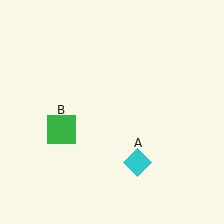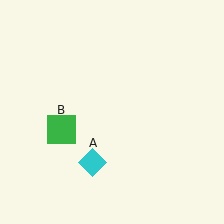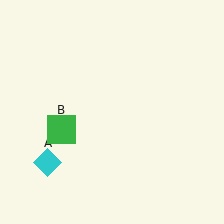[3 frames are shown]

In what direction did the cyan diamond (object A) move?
The cyan diamond (object A) moved left.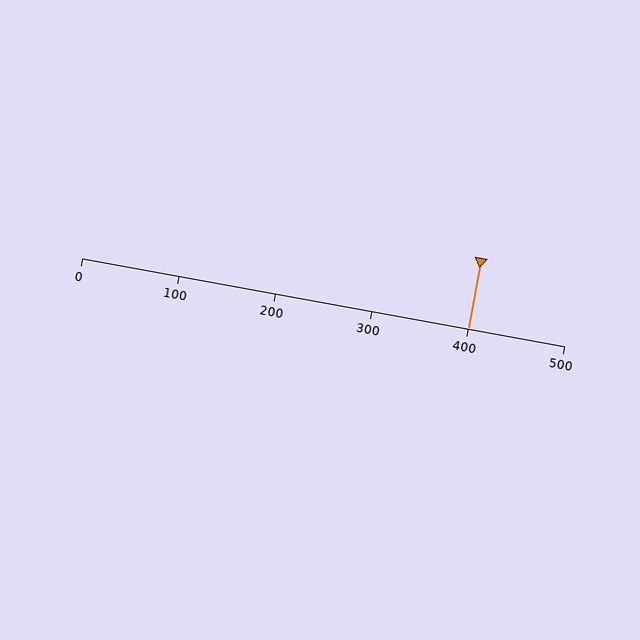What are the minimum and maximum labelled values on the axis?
The axis runs from 0 to 500.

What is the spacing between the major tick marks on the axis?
The major ticks are spaced 100 apart.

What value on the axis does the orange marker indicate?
The marker indicates approximately 400.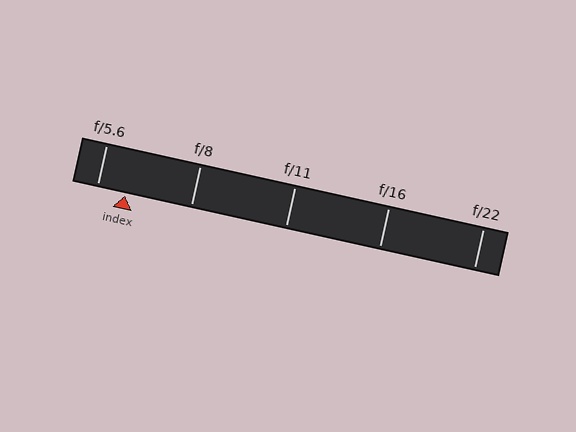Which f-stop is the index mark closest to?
The index mark is closest to f/5.6.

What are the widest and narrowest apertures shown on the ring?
The widest aperture shown is f/5.6 and the narrowest is f/22.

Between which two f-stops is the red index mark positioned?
The index mark is between f/5.6 and f/8.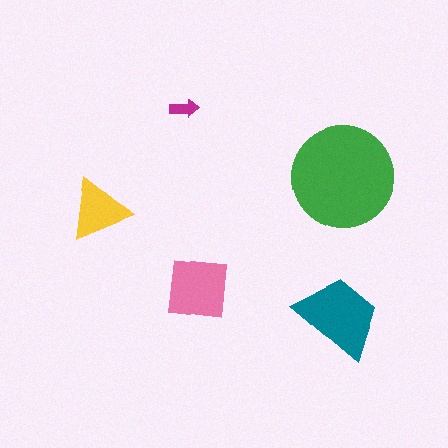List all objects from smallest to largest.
The magenta arrow, the yellow triangle, the pink square, the teal trapezoid, the green circle.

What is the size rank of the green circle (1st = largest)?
1st.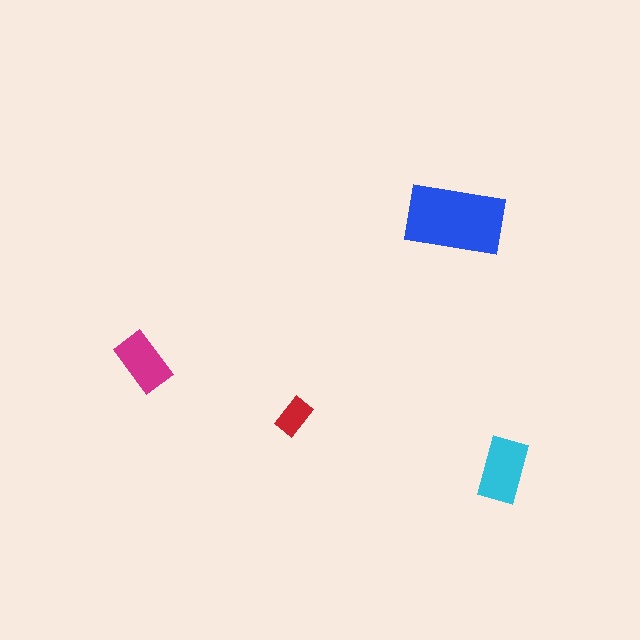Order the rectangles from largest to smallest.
the blue one, the cyan one, the magenta one, the red one.